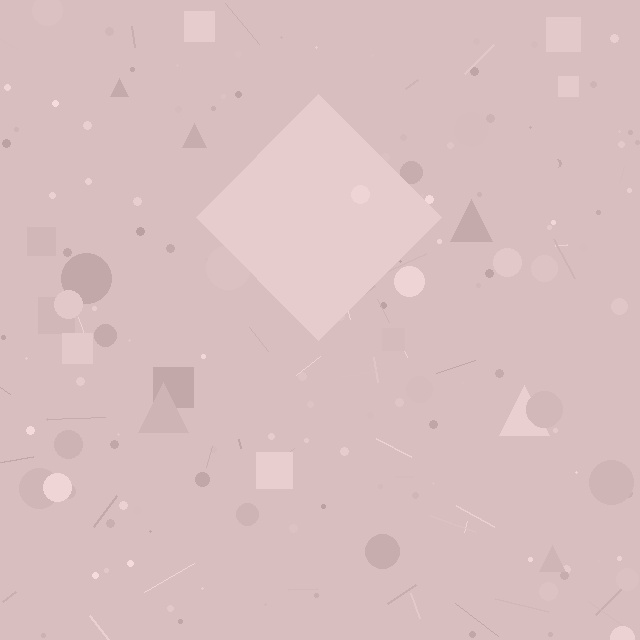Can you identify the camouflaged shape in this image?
The camouflaged shape is a diamond.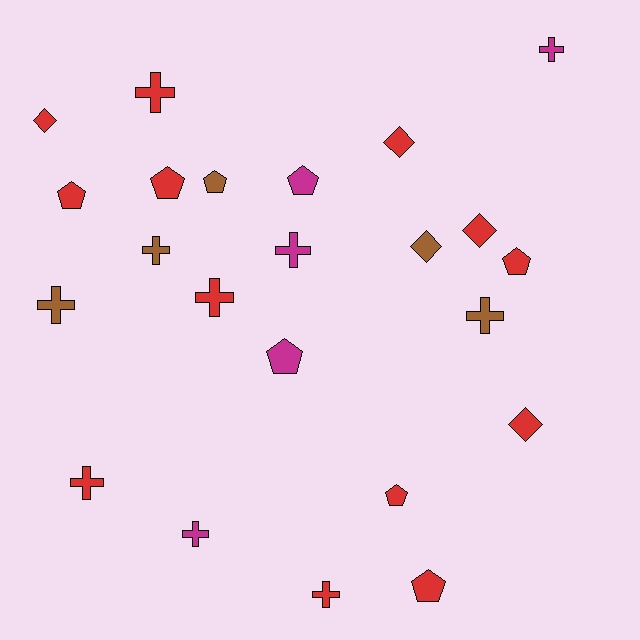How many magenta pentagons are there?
There are 2 magenta pentagons.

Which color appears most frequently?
Red, with 13 objects.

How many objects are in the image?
There are 23 objects.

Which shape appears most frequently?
Cross, with 10 objects.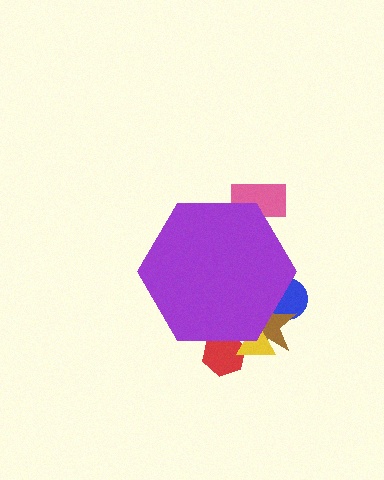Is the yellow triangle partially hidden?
Yes, the yellow triangle is partially hidden behind the purple hexagon.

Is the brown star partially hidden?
Yes, the brown star is partially hidden behind the purple hexagon.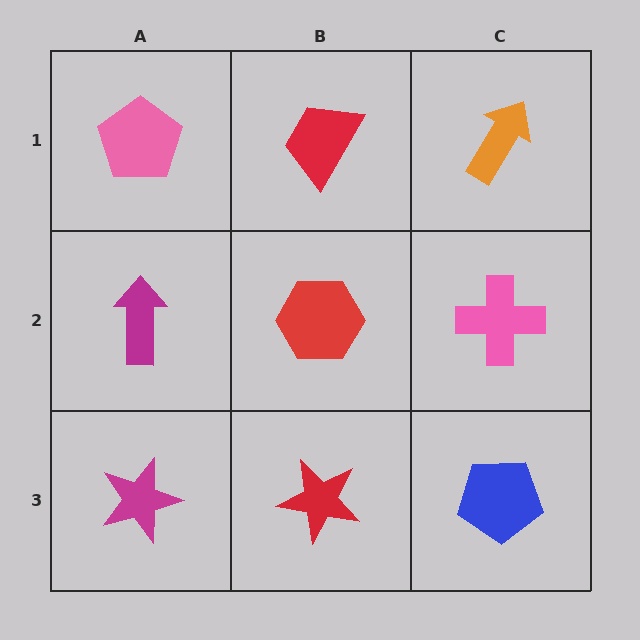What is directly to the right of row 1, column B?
An orange arrow.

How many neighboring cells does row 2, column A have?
3.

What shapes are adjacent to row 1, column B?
A red hexagon (row 2, column B), a pink pentagon (row 1, column A), an orange arrow (row 1, column C).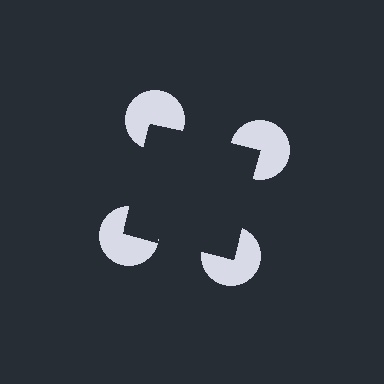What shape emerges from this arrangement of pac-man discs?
An illusory square — its edges are inferred from the aligned wedge cuts in the pac-man discs, not physically drawn.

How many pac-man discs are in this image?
There are 4 — one at each vertex of the illusory square.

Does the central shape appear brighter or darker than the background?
It typically appears slightly darker than the background, even though no actual brightness change is drawn.